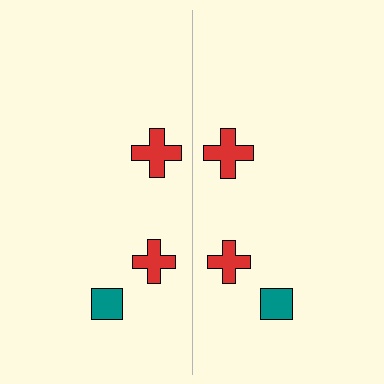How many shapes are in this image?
There are 6 shapes in this image.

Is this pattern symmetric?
Yes, this pattern has bilateral (reflection) symmetry.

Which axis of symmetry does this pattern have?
The pattern has a vertical axis of symmetry running through the center of the image.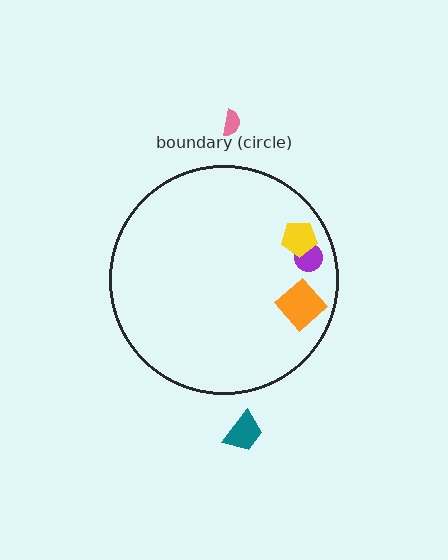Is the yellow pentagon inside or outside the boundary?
Inside.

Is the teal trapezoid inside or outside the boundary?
Outside.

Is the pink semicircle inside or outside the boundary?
Outside.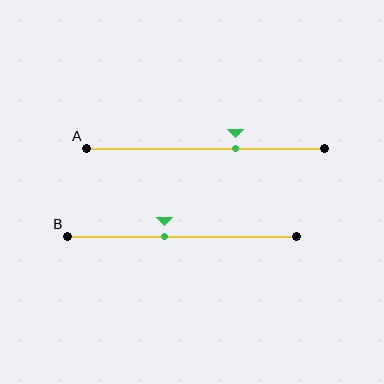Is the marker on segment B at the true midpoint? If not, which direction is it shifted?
No, the marker on segment B is shifted to the left by about 8% of the segment length.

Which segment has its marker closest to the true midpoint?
Segment B has its marker closest to the true midpoint.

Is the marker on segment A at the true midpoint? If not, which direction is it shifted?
No, the marker on segment A is shifted to the right by about 13% of the segment length.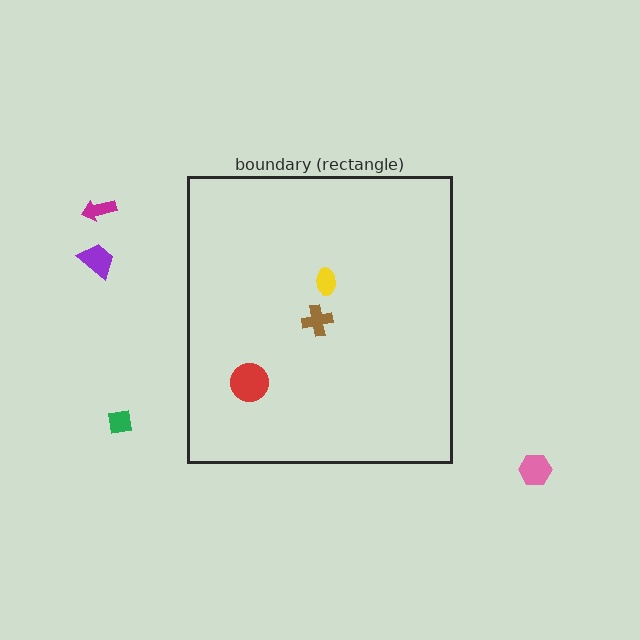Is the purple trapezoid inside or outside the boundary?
Outside.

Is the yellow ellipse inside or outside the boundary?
Inside.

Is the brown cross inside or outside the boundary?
Inside.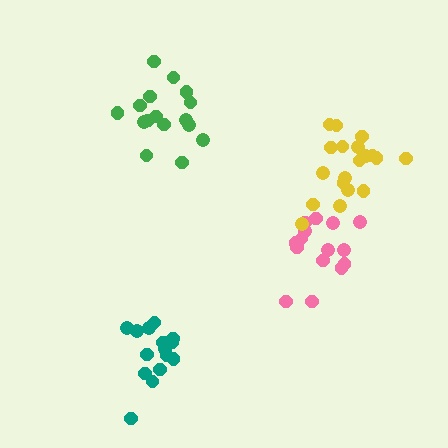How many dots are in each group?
Group 1: 15 dots, Group 2: 15 dots, Group 3: 19 dots, Group 4: 16 dots (65 total).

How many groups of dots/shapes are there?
There are 4 groups.